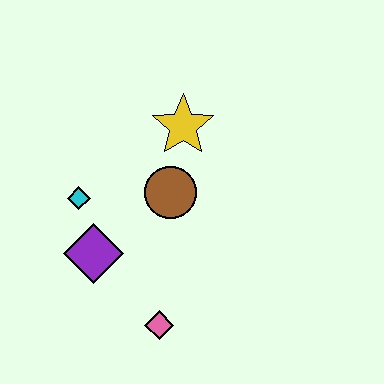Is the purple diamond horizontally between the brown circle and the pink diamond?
No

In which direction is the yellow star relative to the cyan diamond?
The yellow star is to the right of the cyan diamond.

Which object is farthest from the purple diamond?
The yellow star is farthest from the purple diamond.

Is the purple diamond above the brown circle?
No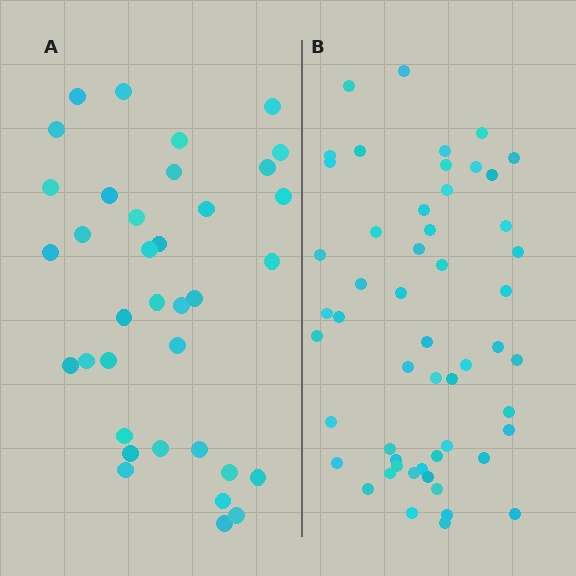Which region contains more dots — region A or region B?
Region B (the right region) has more dots.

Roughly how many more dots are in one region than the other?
Region B has approximately 15 more dots than region A.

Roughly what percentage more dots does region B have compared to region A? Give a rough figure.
About 45% more.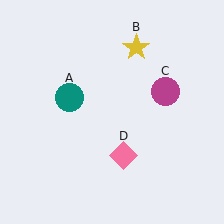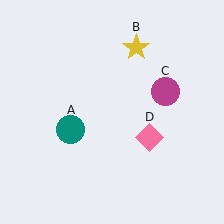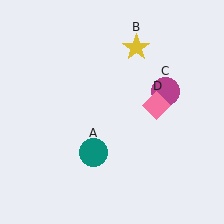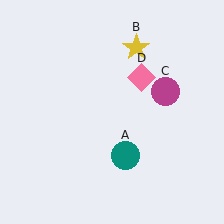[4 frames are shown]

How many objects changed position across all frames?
2 objects changed position: teal circle (object A), pink diamond (object D).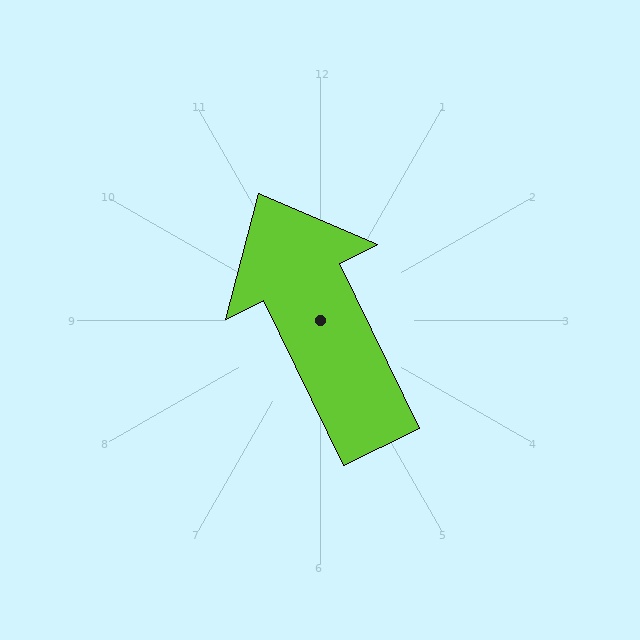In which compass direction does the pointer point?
Northwest.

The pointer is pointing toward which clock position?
Roughly 11 o'clock.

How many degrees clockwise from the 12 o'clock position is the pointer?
Approximately 334 degrees.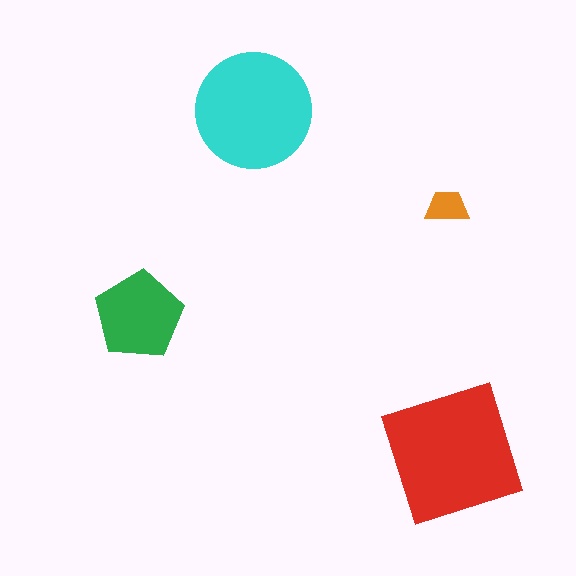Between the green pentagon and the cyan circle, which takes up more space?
The cyan circle.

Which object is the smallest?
The orange trapezoid.